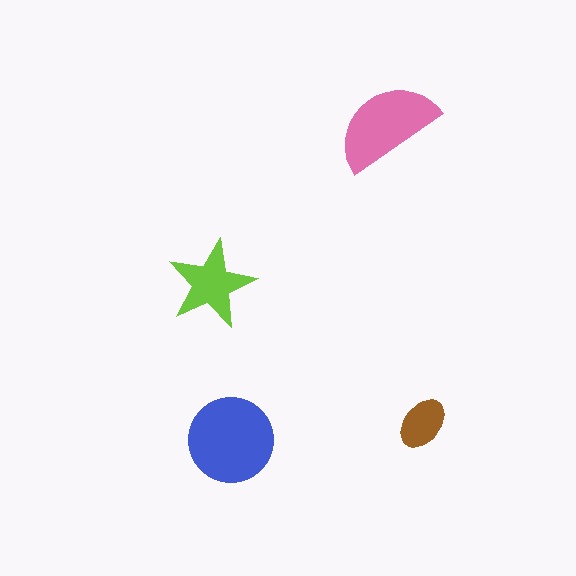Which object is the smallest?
The brown ellipse.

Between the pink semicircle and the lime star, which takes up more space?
The pink semicircle.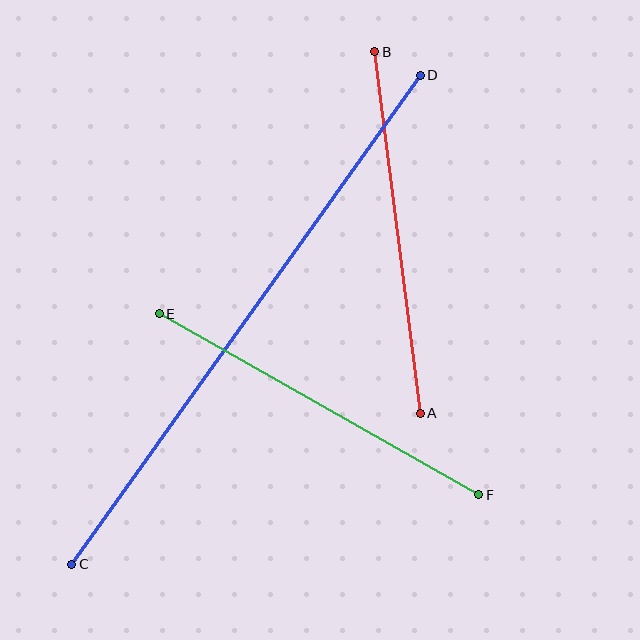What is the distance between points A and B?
The distance is approximately 364 pixels.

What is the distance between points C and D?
The distance is approximately 600 pixels.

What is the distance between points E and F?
The distance is approximately 367 pixels.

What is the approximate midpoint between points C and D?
The midpoint is at approximately (246, 320) pixels.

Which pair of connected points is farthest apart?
Points C and D are farthest apart.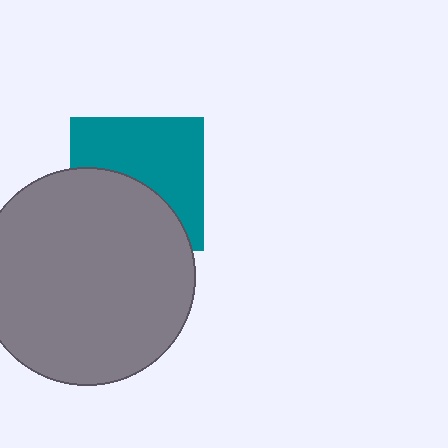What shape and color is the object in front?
The object in front is a gray circle.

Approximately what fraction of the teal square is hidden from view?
Roughly 45% of the teal square is hidden behind the gray circle.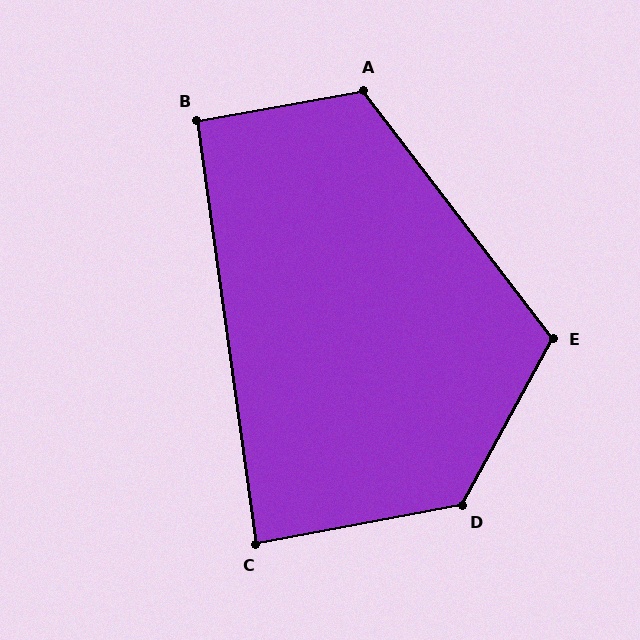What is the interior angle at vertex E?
Approximately 114 degrees (obtuse).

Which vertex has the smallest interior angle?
C, at approximately 87 degrees.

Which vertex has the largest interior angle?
D, at approximately 129 degrees.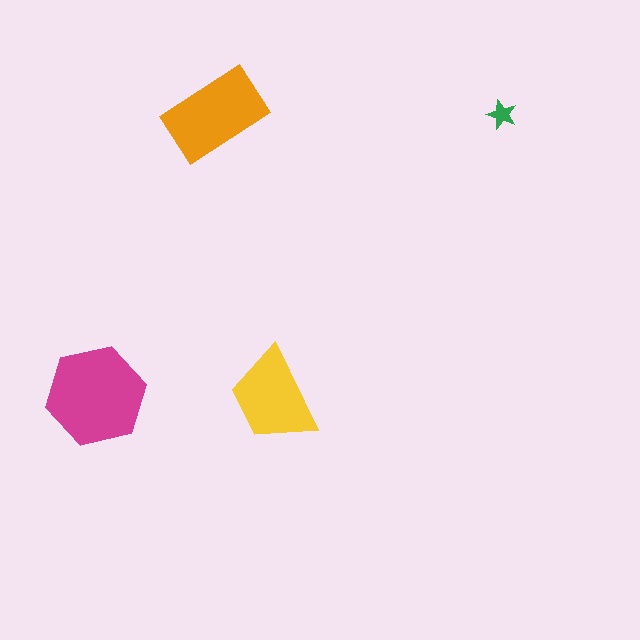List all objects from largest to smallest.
The magenta hexagon, the orange rectangle, the yellow trapezoid, the green star.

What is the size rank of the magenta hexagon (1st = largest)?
1st.